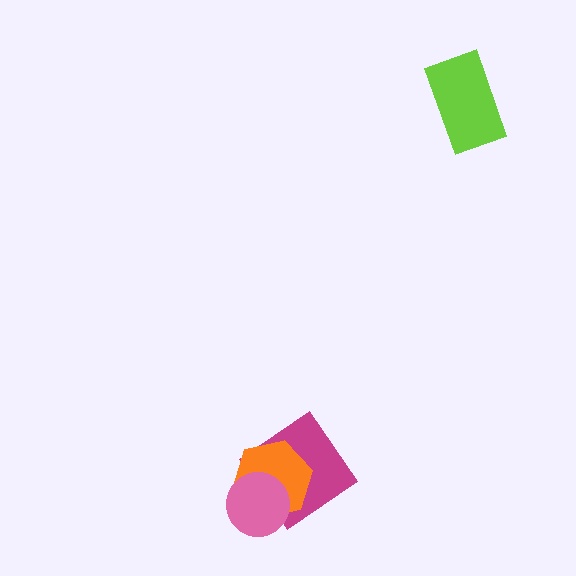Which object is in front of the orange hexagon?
The pink circle is in front of the orange hexagon.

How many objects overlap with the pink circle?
2 objects overlap with the pink circle.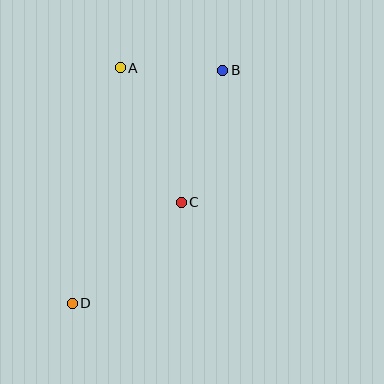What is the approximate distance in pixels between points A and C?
The distance between A and C is approximately 148 pixels.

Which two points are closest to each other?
Points A and B are closest to each other.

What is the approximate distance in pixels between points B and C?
The distance between B and C is approximately 139 pixels.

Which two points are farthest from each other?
Points B and D are farthest from each other.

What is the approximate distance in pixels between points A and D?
The distance between A and D is approximately 240 pixels.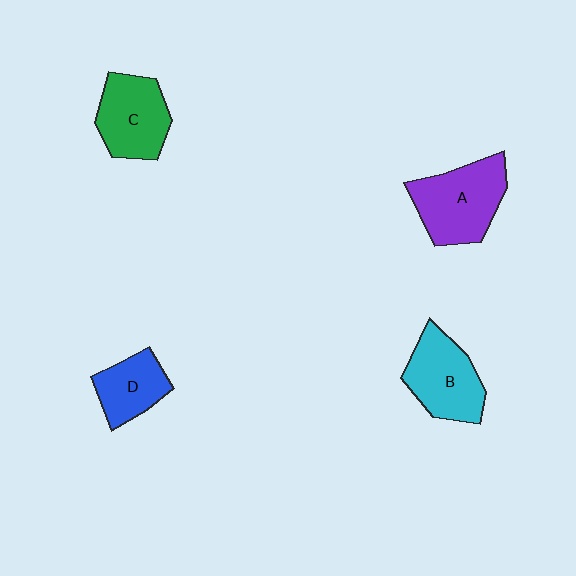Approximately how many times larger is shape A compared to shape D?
Approximately 1.6 times.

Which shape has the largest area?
Shape A (purple).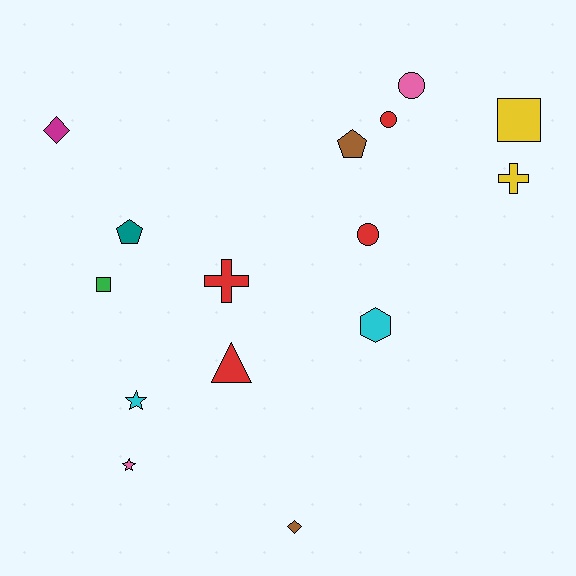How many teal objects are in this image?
There is 1 teal object.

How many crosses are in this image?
There are 2 crosses.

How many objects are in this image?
There are 15 objects.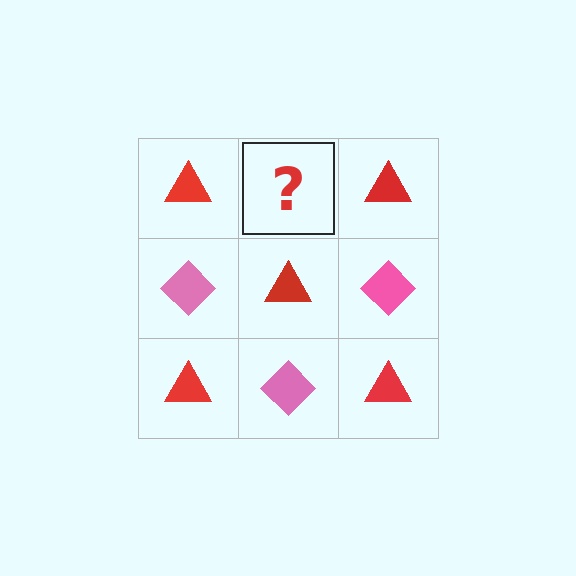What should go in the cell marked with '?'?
The missing cell should contain a pink diamond.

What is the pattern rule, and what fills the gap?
The rule is that it alternates red triangle and pink diamond in a checkerboard pattern. The gap should be filled with a pink diamond.